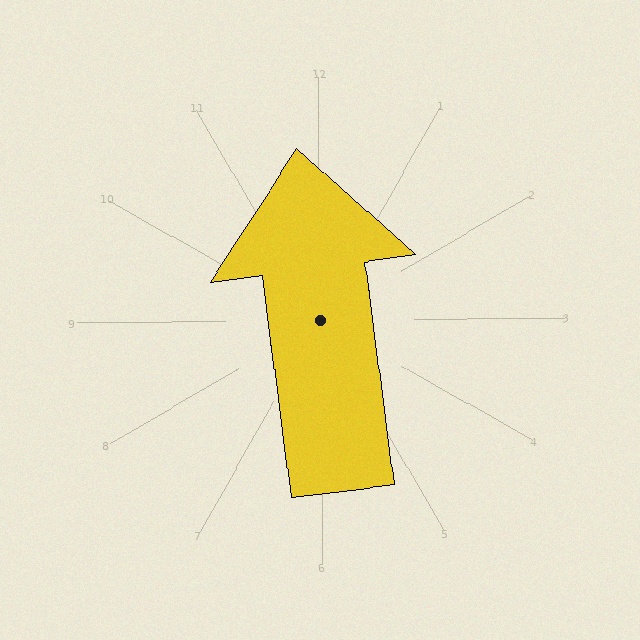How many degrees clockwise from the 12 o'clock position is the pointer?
Approximately 353 degrees.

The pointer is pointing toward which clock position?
Roughly 12 o'clock.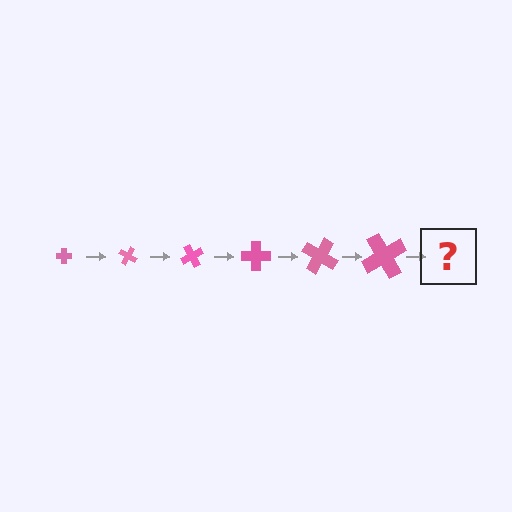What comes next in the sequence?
The next element should be a cross, larger than the previous one and rotated 180 degrees from the start.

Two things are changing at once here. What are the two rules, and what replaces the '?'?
The two rules are that the cross grows larger each step and it rotates 30 degrees each step. The '?' should be a cross, larger than the previous one and rotated 180 degrees from the start.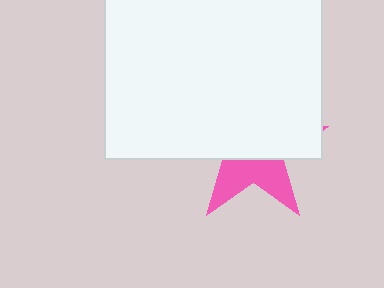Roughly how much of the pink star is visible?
A small part of it is visible (roughly 38%).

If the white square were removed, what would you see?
You would see the complete pink star.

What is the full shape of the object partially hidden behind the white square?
The partially hidden object is a pink star.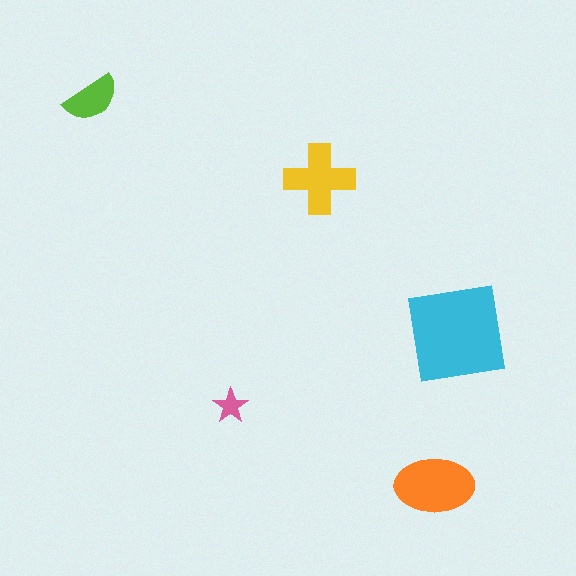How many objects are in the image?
There are 5 objects in the image.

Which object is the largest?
The cyan square.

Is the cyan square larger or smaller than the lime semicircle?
Larger.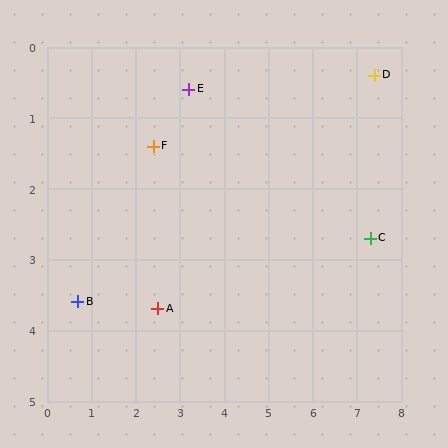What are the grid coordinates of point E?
Point E is at approximately (3.2, 0.6).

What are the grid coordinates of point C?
Point C is at approximately (7.3, 2.7).